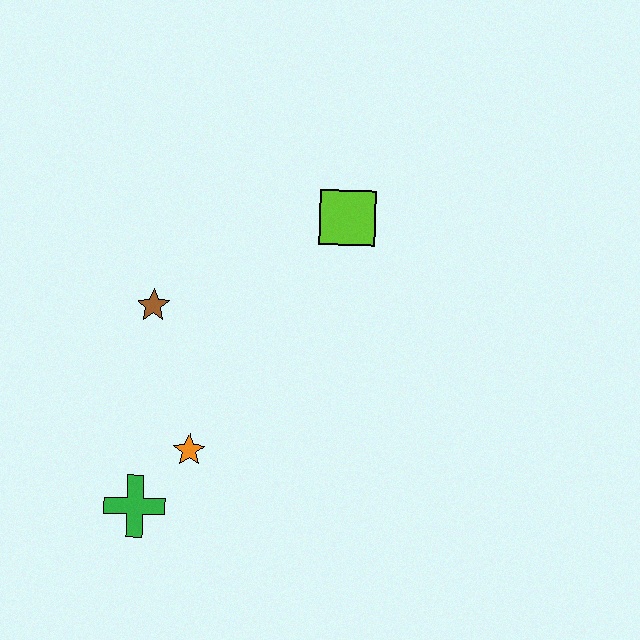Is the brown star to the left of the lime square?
Yes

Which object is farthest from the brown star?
The lime square is farthest from the brown star.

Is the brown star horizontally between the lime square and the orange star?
No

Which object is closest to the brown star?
The orange star is closest to the brown star.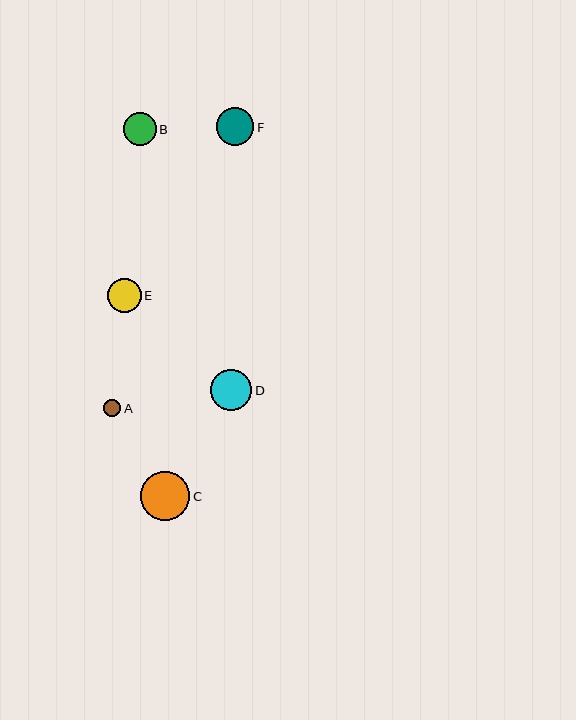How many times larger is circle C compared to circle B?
Circle C is approximately 1.5 times the size of circle B.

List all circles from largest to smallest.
From largest to smallest: C, D, F, E, B, A.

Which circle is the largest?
Circle C is the largest with a size of approximately 49 pixels.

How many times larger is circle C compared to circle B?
Circle C is approximately 1.5 times the size of circle B.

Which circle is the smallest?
Circle A is the smallest with a size of approximately 17 pixels.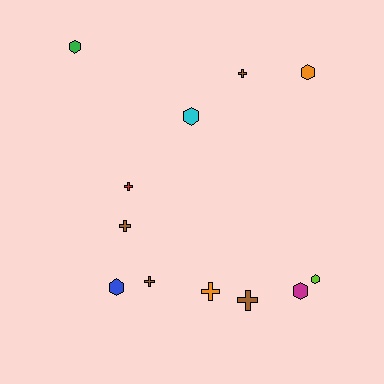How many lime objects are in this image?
There is 1 lime object.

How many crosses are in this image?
There are 6 crosses.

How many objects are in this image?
There are 12 objects.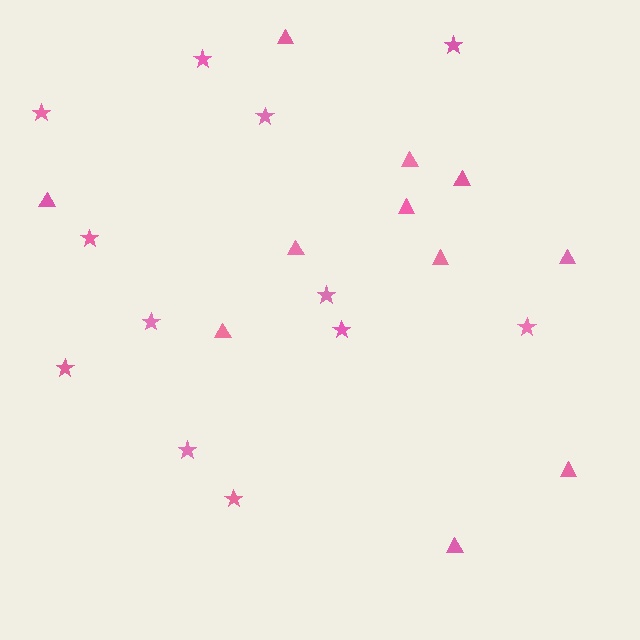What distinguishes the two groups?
There are 2 groups: one group of triangles (11) and one group of stars (12).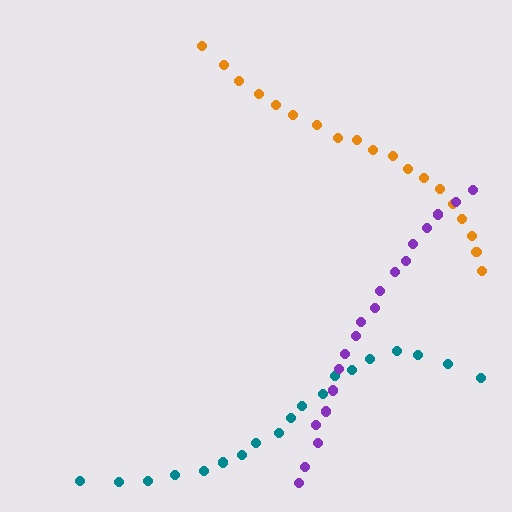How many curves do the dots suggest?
There are 3 distinct paths.